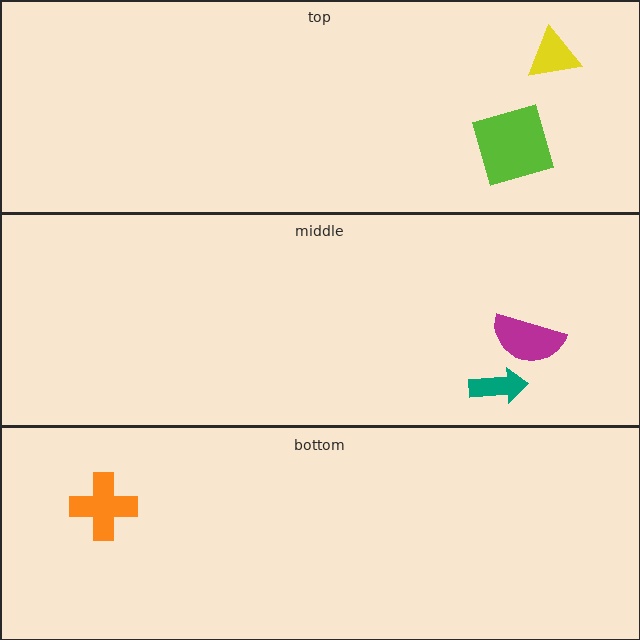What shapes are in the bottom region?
The orange cross.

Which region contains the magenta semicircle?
The middle region.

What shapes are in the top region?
The yellow triangle, the lime square.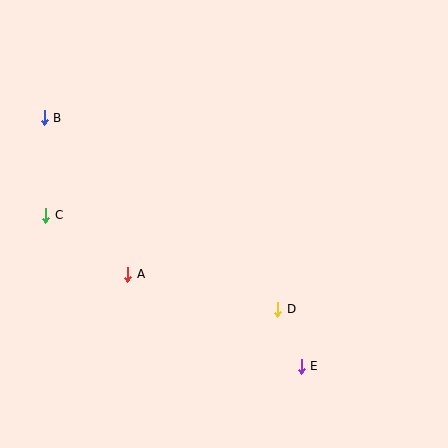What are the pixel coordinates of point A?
Point A is at (128, 274).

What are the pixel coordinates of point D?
Point D is at (278, 309).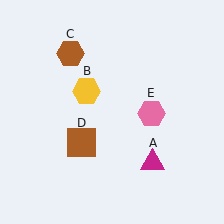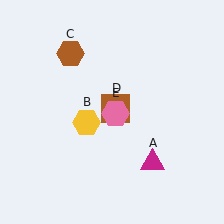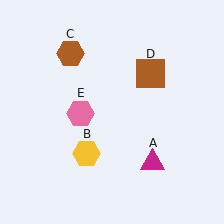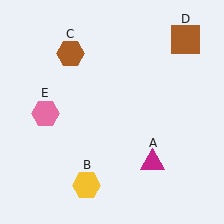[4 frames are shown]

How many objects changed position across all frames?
3 objects changed position: yellow hexagon (object B), brown square (object D), pink hexagon (object E).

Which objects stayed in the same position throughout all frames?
Magenta triangle (object A) and brown hexagon (object C) remained stationary.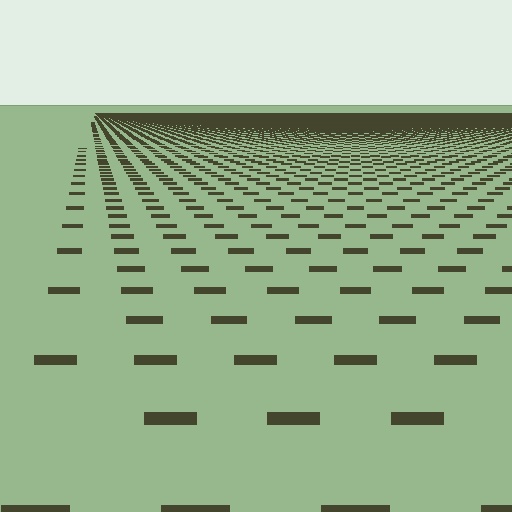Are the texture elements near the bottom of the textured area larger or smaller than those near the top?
Larger. Near the bottom, elements are closer to the viewer and appear at a bigger on-screen size.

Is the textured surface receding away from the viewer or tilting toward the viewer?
The surface is receding away from the viewer. Texture elements get smaller and denser toward the top.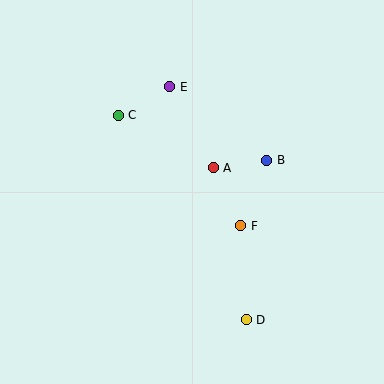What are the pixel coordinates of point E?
Point E is at (170, 87).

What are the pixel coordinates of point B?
Point B is at (267, 160).